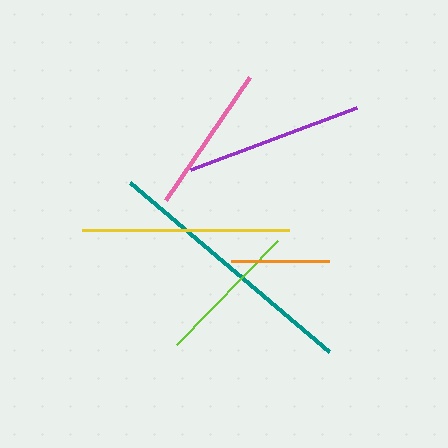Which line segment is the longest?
The teal line is the longest at approximately 261 pixels.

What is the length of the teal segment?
The teal segment is approximately 261 pixels long.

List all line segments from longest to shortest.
From longest to shortest: teal, yellow, purple, pink, lime, orange.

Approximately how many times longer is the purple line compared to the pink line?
The purple line is approximately 1.2 times the length of the pink line.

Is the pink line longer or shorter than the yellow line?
The yellow line is longer than the pink line.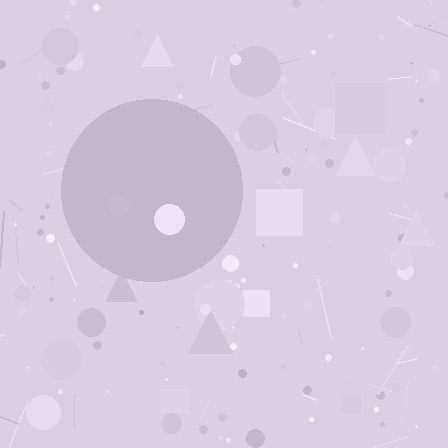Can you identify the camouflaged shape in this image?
The camouflaged shape is a circle.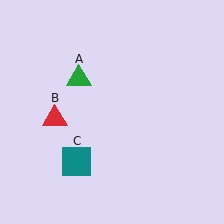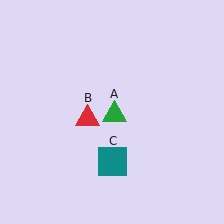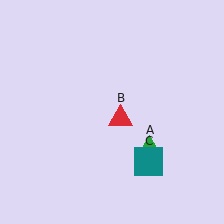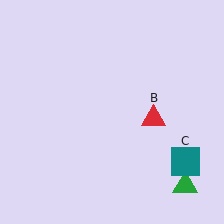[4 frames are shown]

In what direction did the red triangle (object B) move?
The red triangle (object B) moved right.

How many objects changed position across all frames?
3 objects changed position: green triangle (object A), red triangle (object B), teal square (object C).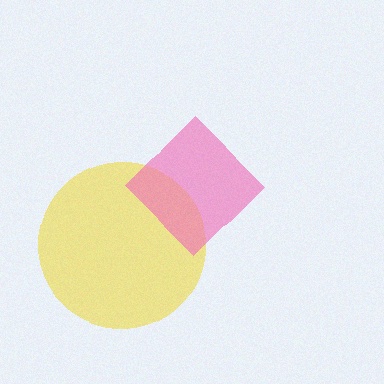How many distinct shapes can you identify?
There are 2 distinct shapes: a yellow circle, a pink diamond.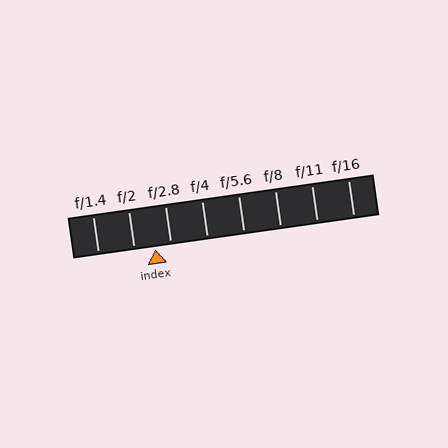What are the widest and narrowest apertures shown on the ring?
The widest aperture shown is f/1.4 and the narrowest is f/16.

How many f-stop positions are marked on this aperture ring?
There are 8 f-stop positions marked.